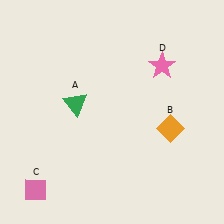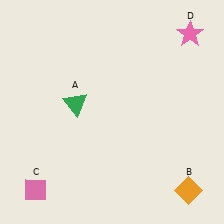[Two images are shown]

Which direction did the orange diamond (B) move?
The orange diamond (B) moved down.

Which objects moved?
The objects that moved are: the orange diamond (B), the pink star (D).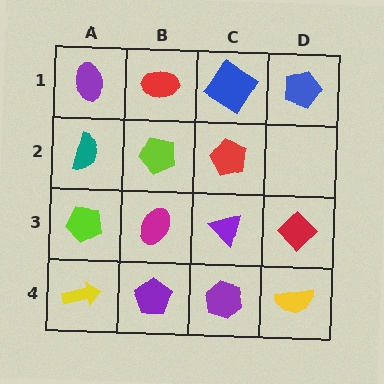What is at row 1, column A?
A purple ellipse.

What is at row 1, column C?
A blue diamond.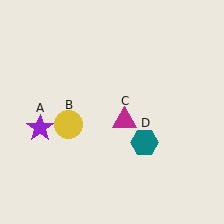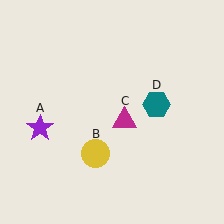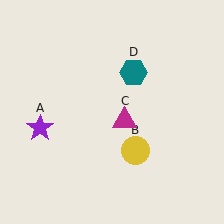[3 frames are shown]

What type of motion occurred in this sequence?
The yellow circle (object B), teal hexagon (object D) rotated counterclockwise around the center of the scene.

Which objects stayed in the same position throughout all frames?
Purple star (object A) and magenta triangle (object C) remained stationary.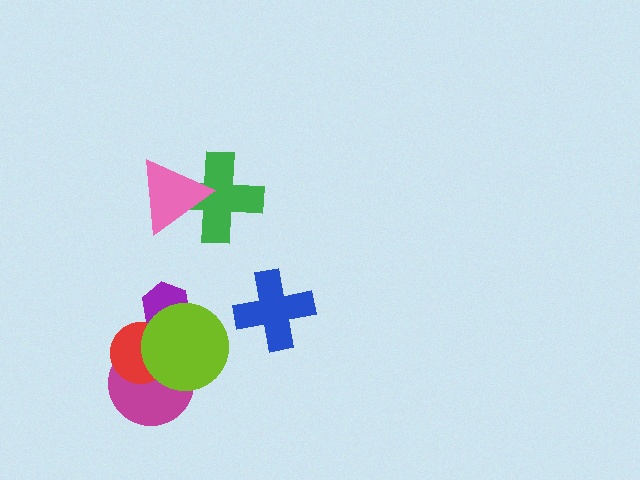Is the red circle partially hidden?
Yes, it is partially covered by another shape.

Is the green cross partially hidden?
Yes, it is partially covered by another shape.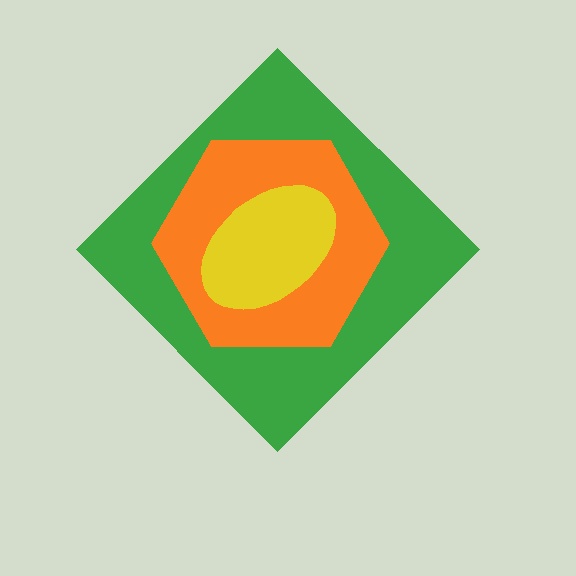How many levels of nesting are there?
3.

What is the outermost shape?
The green diamond.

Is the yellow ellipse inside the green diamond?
Yes.